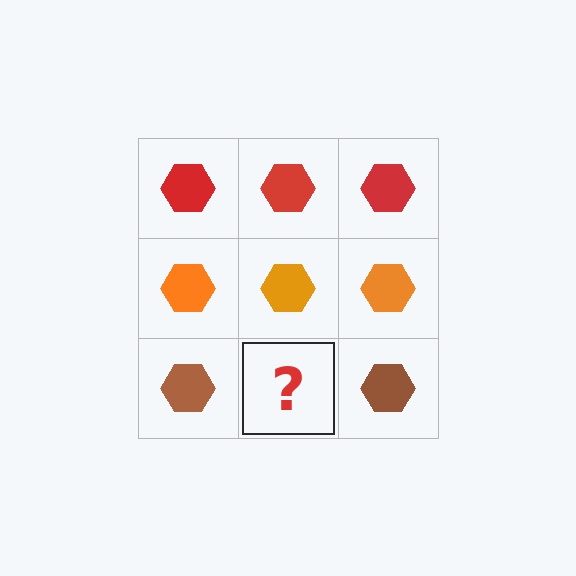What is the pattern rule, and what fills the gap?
The rule is that each row has a consistent color. The gap should be filled with a brown hexagon.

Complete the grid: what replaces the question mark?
The question mark should be replaced with a brown hexagon.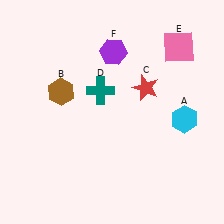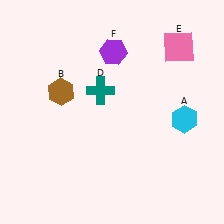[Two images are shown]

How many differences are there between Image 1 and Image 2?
There is 1 difference between the two images.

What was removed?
The red star (C) was removed in Image 2.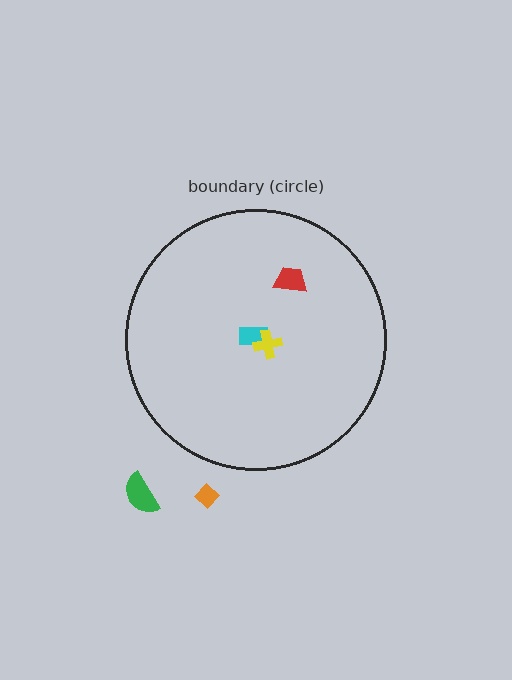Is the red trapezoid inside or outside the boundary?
Inside.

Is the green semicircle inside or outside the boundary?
Outside.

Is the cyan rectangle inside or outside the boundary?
Inside.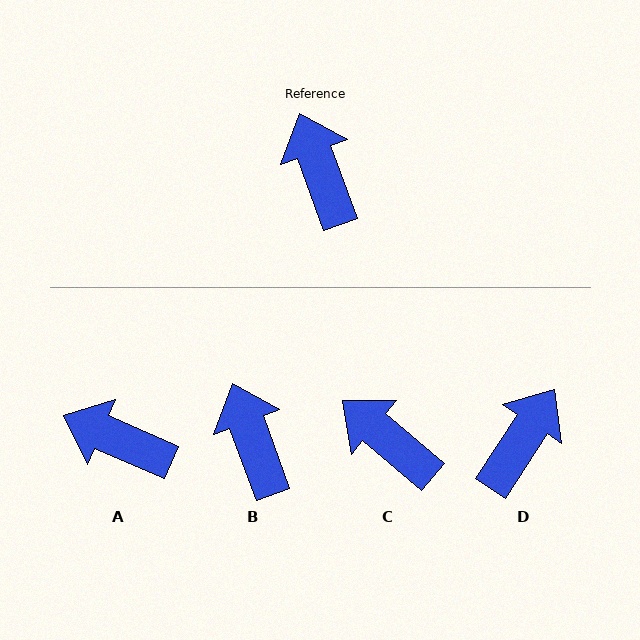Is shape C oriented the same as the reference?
No, it is off by about 30 degrees.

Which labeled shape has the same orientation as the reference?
B.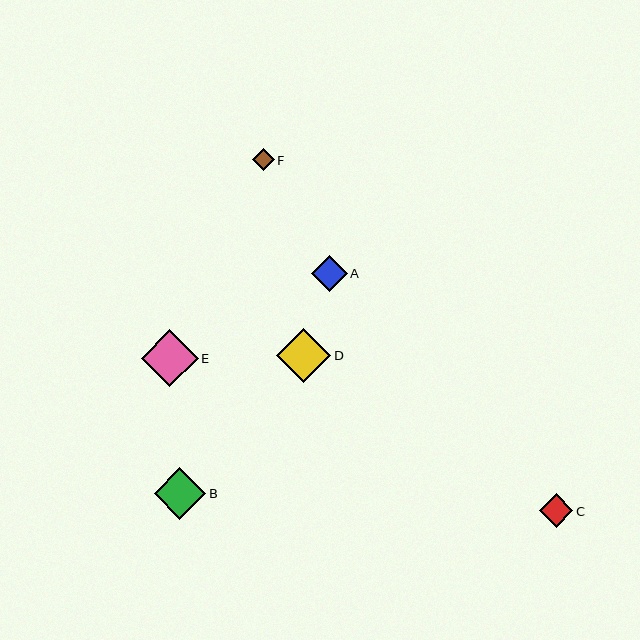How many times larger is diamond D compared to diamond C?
Diamond D is approximately 1.6 times the size of diamond C.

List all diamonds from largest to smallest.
From largest to smallest: E, D, B, A, C, F.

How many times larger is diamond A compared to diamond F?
Diamond A is approximately 1.7 times the size of diamond F.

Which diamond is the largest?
Diamond E is the largest with a size of approximately 57 pixels.